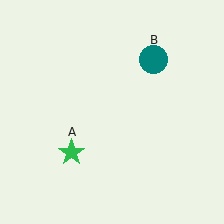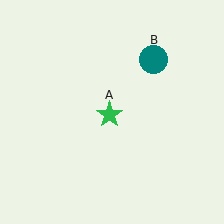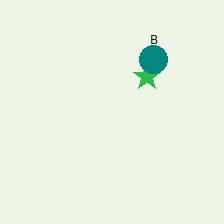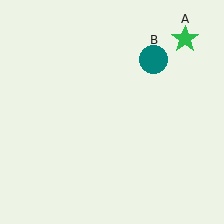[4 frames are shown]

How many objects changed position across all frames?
1 object changed position: green star (object A).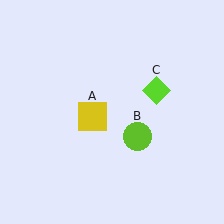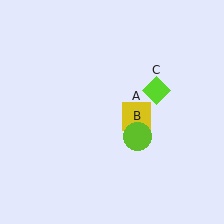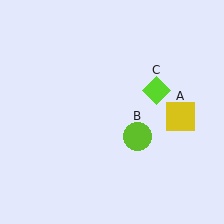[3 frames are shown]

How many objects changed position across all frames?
1 object changed position: yellow square (object A).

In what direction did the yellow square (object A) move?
The yellow square (object A) moved right.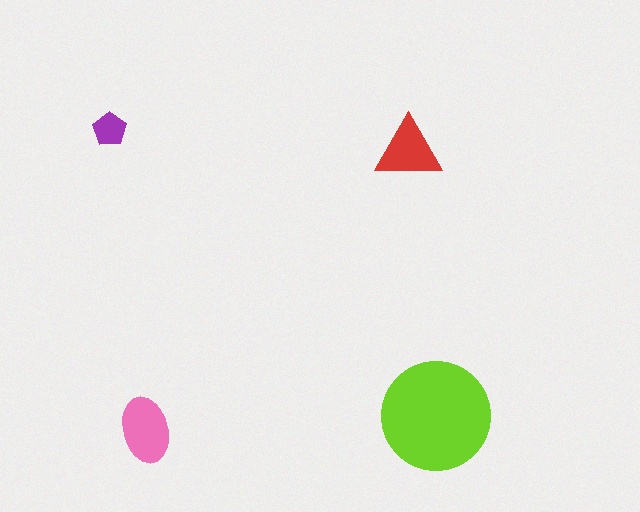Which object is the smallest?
The purple pentagon.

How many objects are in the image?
There are 4 objects in the image.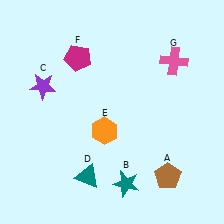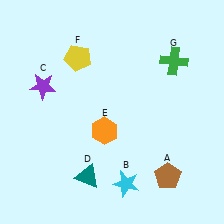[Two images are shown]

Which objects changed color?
B changed from teal to cyan. F changed from magenta to yellow. G changed from pink to green.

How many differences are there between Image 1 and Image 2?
There are 3 differences between the two images.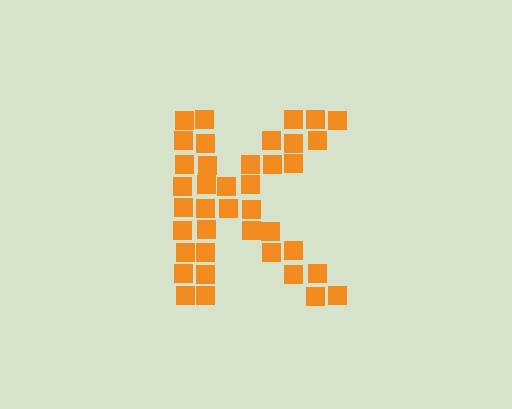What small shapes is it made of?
It is made of small squares.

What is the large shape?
The large shape is the letter K.